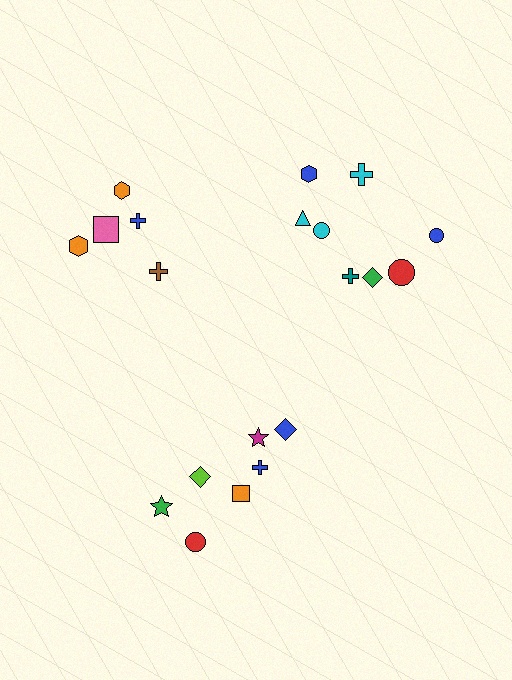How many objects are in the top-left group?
There are 5 objects.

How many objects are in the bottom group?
There are 7 objects.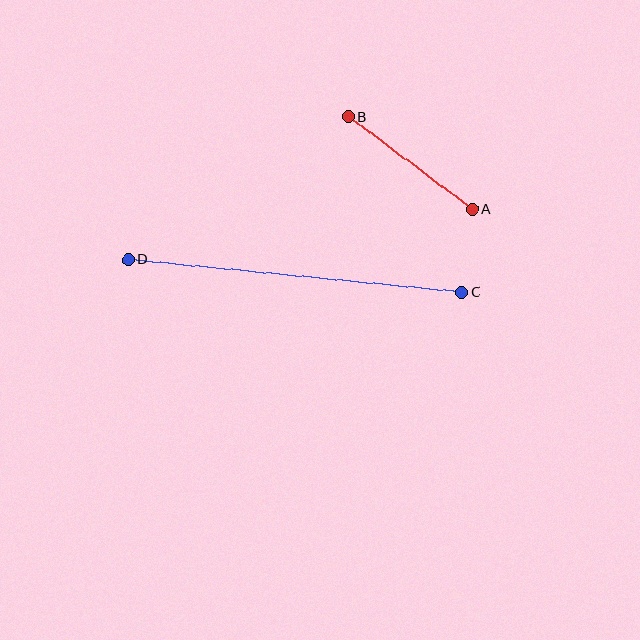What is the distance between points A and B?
The distance is approximately 154 pixels.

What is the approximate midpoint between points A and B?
The midpoint is at approximately (410, 163) pixels.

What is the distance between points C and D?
The distance is approximately 335 pixels.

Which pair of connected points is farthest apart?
Points C and D are farthest apart.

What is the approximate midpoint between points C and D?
The midpoint is at approximately (295, 276) pixels.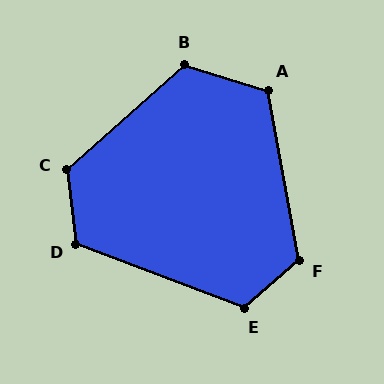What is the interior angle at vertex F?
Approximately 121 degrees (obtuse).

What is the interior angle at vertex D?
Approximately 118 degrees (obtuse).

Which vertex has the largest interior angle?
C, at approximately 125 degrees.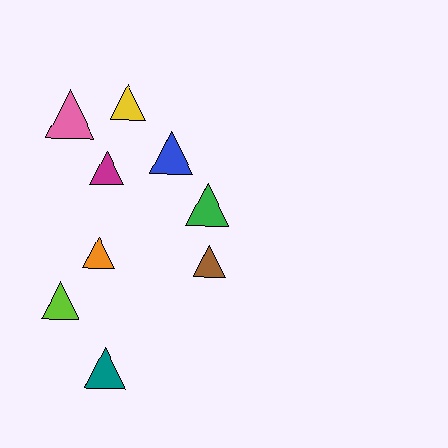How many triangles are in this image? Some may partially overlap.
There are 9 triangles.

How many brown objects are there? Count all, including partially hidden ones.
There is 1 brown object.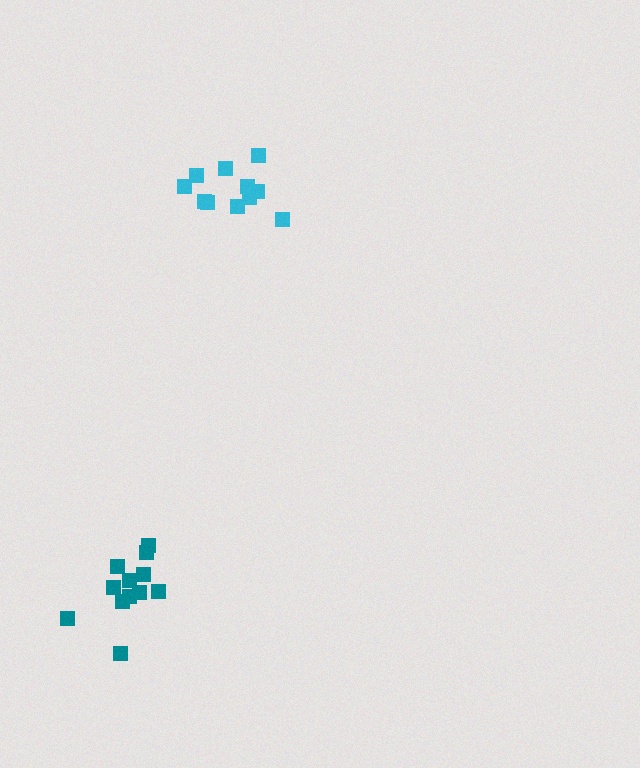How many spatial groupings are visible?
There are 2 spatial groupings.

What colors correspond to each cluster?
The clusters are colored: teal, cyan.